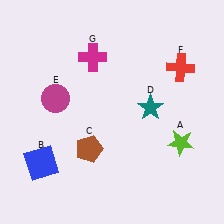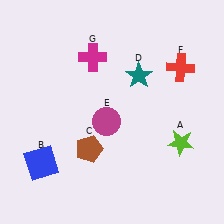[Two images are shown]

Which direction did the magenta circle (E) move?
The magenta circle (E) moved right.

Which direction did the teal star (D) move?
The teal star (D) moved up.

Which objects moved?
The objects that moved are: the teal star (D), the magenta circle (E).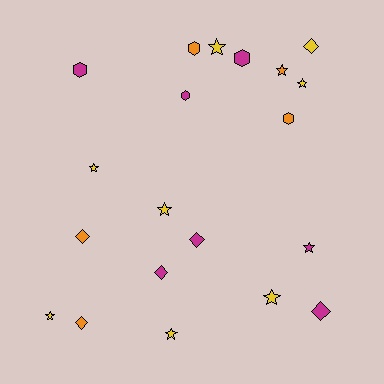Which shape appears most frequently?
Star, with 9 objects.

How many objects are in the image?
There are 20 objects.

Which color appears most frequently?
Yellow, with 8 objects.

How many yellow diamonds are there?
There is 1 yellow diamond.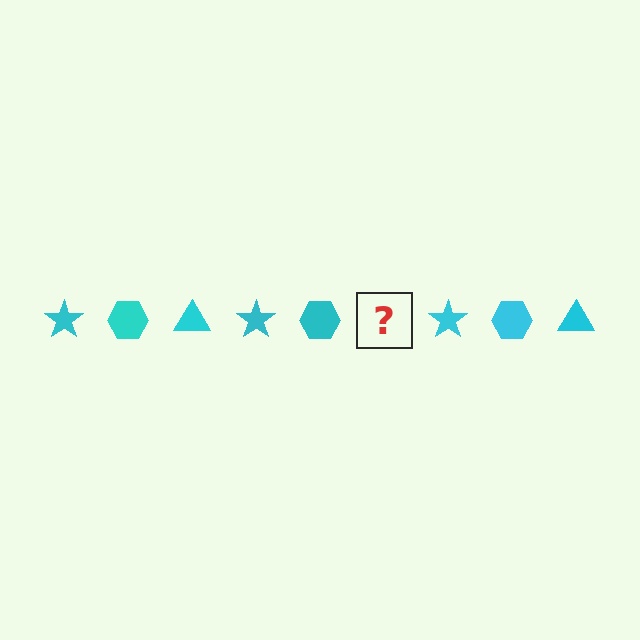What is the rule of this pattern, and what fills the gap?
The rule is that the pattern cycles through star, hexagon, triangle shapes in cyan. The gap should be filled with a cyan triangle.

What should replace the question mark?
The question mark should be replaced with a cyan triangle.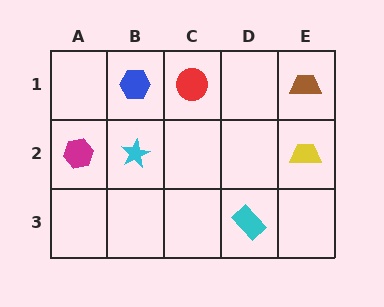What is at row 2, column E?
A yellow trapezoid.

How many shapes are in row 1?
3 shapes.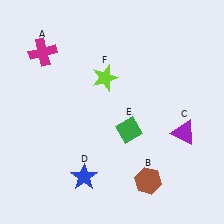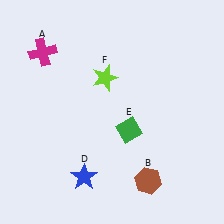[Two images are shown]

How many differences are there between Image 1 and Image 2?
There is 1 difference between the two images.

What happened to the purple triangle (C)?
The purple triangle (C) was removed in Image 2. It was in the bottom-right area of Image 1.